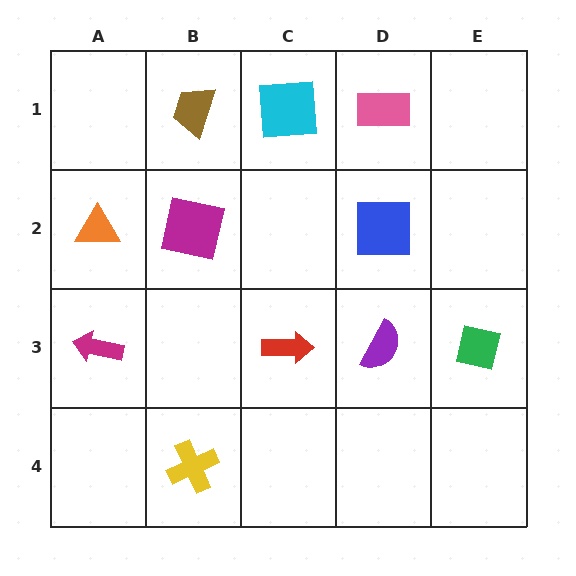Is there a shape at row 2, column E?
No, that cell is empty.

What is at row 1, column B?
A brown trapezoid.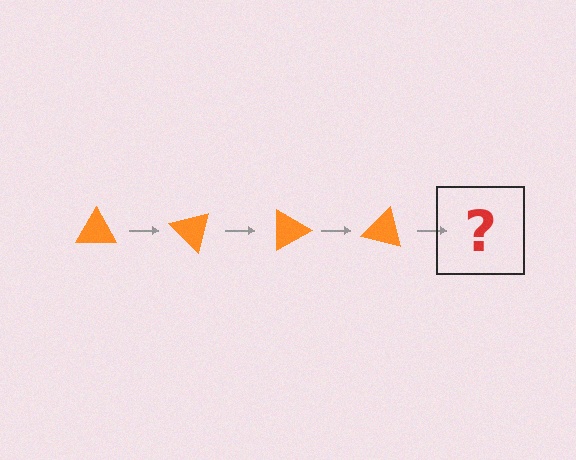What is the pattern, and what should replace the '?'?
The pattern is that the triangle rotates 45 degrees each step. The '?' should be an orange triangle rotated 180 degrees.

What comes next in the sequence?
The next element should be an orange triangle rotated 180 degrees.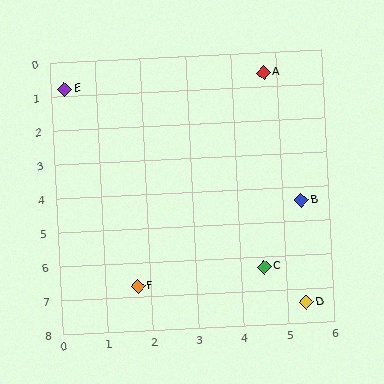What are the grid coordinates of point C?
Point C is at approximately (4.5, 6.3).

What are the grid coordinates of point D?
Point D is at approximately (5.4, 7.4).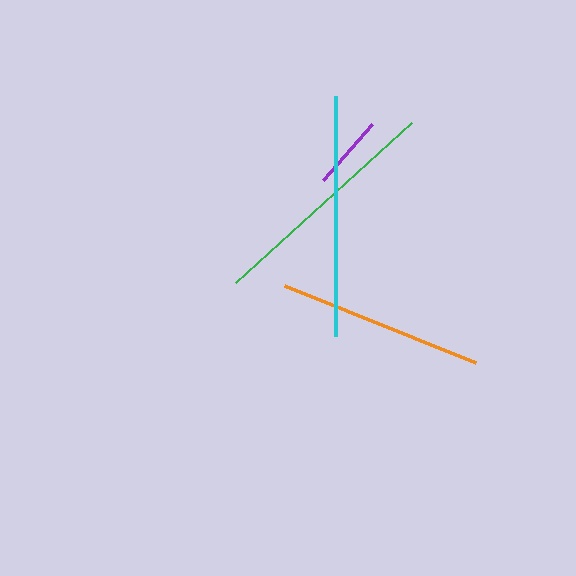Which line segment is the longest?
The cyan line is the longest at approximately 241 pixels.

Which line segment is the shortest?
The purple line is the shortest at approximately 74 pixels.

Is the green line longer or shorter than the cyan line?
The cyan line is longer than the green line.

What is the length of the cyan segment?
The cyan segment is approximately 241 pixels long.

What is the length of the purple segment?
The purple segment is approximately 74 pixels long.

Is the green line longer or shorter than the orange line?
The green line is longer than the orange line.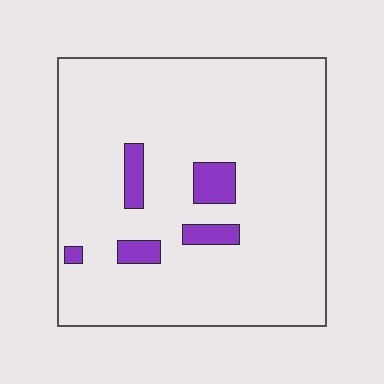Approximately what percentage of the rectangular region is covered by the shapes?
Approximately 10%.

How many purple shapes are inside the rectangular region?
5.